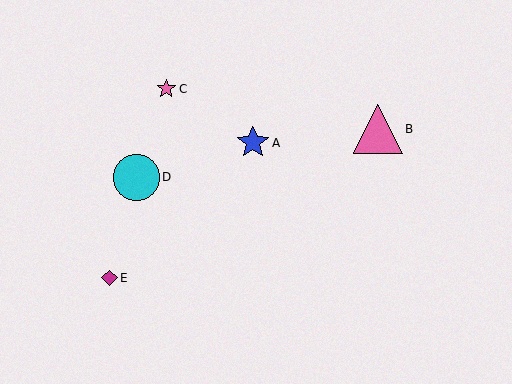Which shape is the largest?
The pink triangle (labeled B) is the largest.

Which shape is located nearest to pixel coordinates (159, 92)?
The pink star (labeled C) at (166, 89) is nearest to that location.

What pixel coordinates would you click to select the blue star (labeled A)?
Click at (253, 143) to select the blue star A.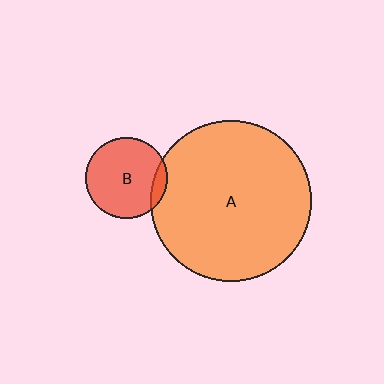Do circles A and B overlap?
Yes.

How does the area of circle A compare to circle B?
Approximately 3.9 times.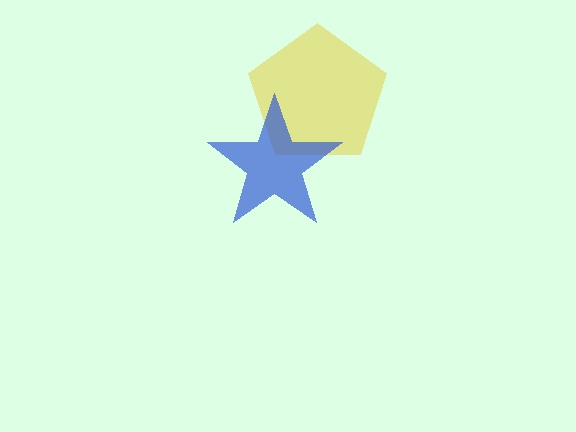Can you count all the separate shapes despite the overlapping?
Yes, there are 2 separate shapes.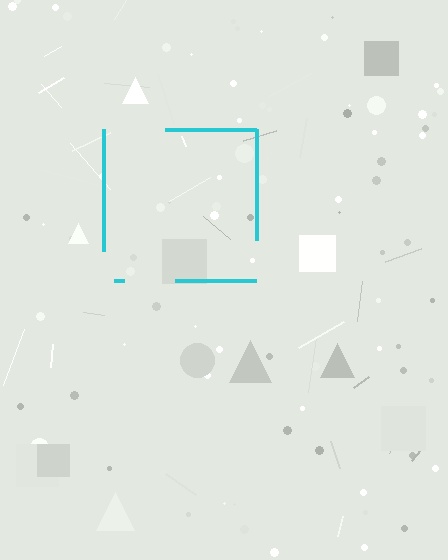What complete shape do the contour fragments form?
The contour fragments form a square.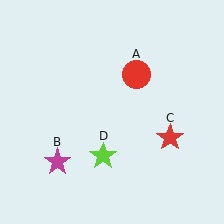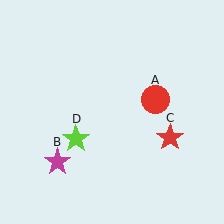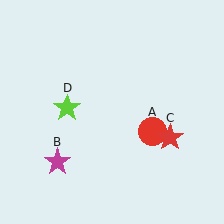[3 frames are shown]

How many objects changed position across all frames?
2 objects changed position: red circle (object A), lime star (object D).